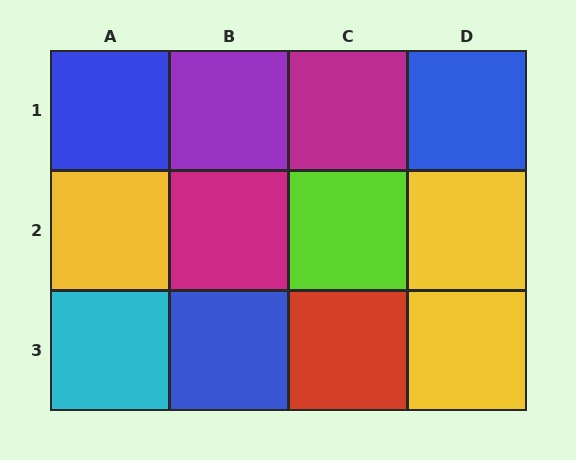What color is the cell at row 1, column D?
Blue.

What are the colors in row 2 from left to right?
Yellow, magenta, lime, yellow.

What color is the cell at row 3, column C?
Red.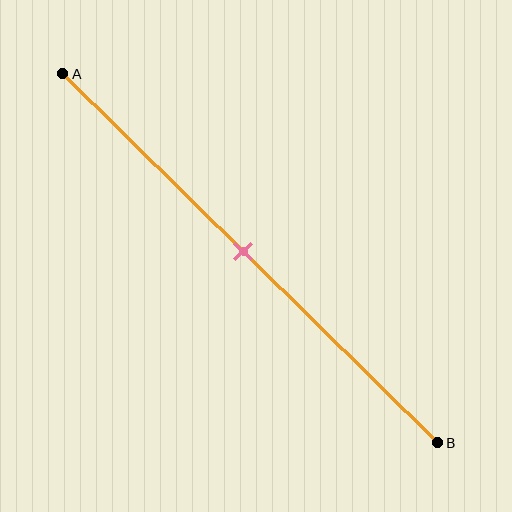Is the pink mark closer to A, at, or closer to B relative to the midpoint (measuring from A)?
The pink mark is approximately at the midpoint of segment AB.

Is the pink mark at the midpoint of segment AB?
Yes, the mark is approximately at the midpoint.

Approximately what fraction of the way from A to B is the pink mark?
The pink mark is approximately 50% of the way from A to B.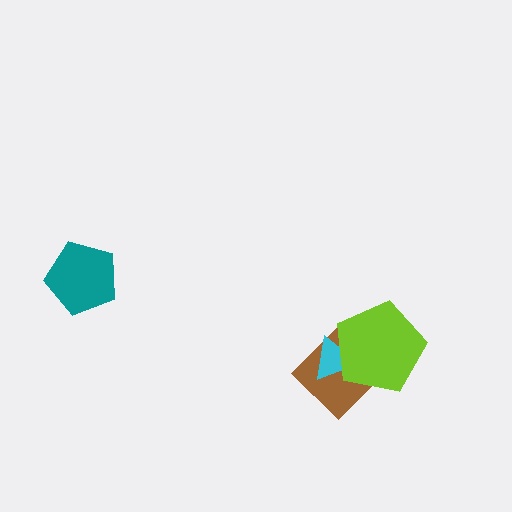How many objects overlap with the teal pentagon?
0 objects overlap with the teal pentagon.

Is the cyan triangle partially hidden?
Yes, it is partially covered by another shape.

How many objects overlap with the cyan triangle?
2 objects overlap with the cyan triangle.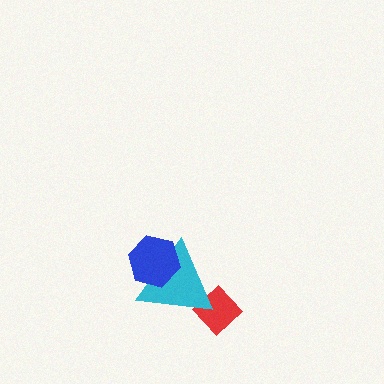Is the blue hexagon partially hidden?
No, no other shape covers it.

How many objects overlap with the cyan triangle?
2 objects overlap with the cyan triangle.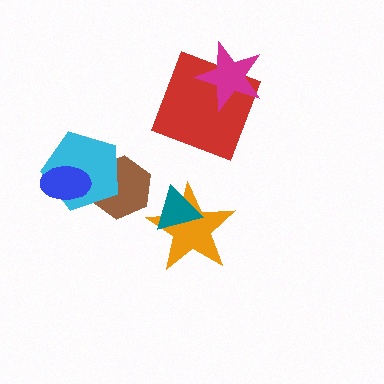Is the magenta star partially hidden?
No, no other shape covers it.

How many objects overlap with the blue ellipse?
1 object overlaps with the blue ellipse.